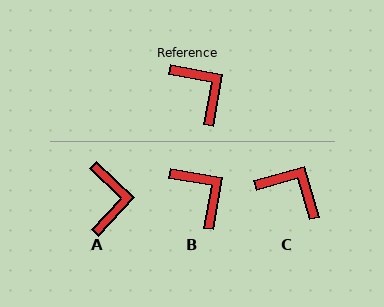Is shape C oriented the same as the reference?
No, it is off by about 26 degrees.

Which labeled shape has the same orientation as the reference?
B.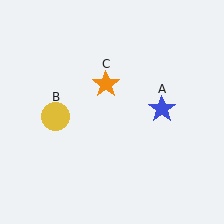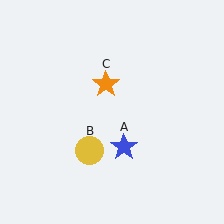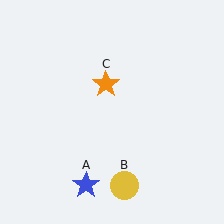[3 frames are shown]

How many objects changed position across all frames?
2 objects changed position: blue star (object A), yellow circle (object B).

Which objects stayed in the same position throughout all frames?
Orange star (object C) remained stationary.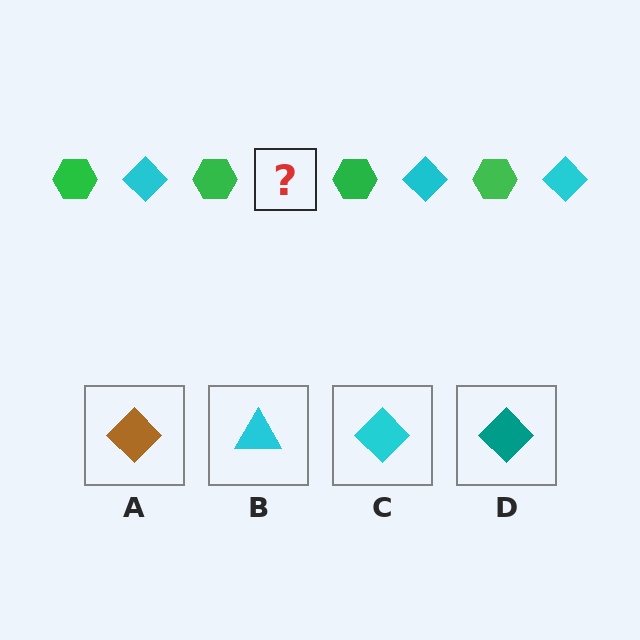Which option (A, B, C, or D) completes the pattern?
C.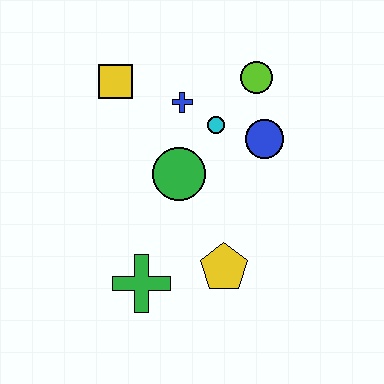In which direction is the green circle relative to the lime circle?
The green circle is below the lime circle.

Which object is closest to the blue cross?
The cyan circle is closest to the blue cross.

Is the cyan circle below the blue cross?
Yes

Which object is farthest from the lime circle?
The green cross is farthest from the lime circle.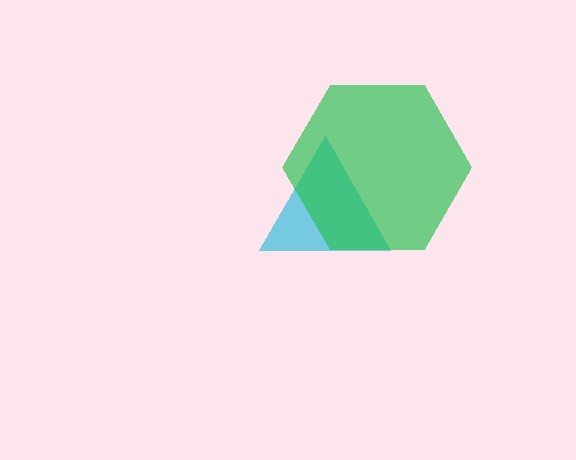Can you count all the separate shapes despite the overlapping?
Yes, there are 2 separate shapes.